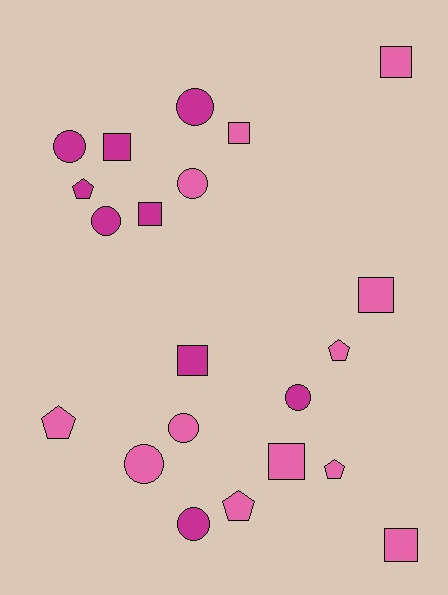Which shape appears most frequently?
Square, with 8 objects.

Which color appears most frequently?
Pink, with 12 objects.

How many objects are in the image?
There are 21 objects.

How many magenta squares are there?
There are 3 magenta squares.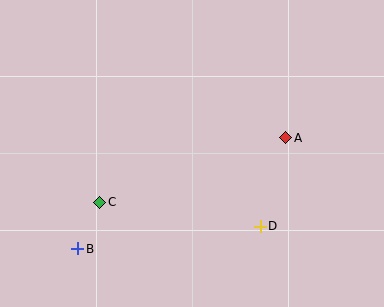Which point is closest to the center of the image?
Point A at (286, 138) is closest to the center.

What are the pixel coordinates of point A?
Point A is at (286, 138).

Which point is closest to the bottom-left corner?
Point B is closest to the bottom-left corner.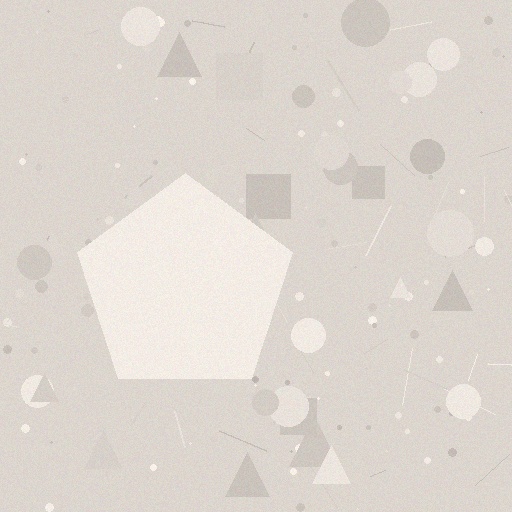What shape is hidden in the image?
A pentagon is hidden in the image.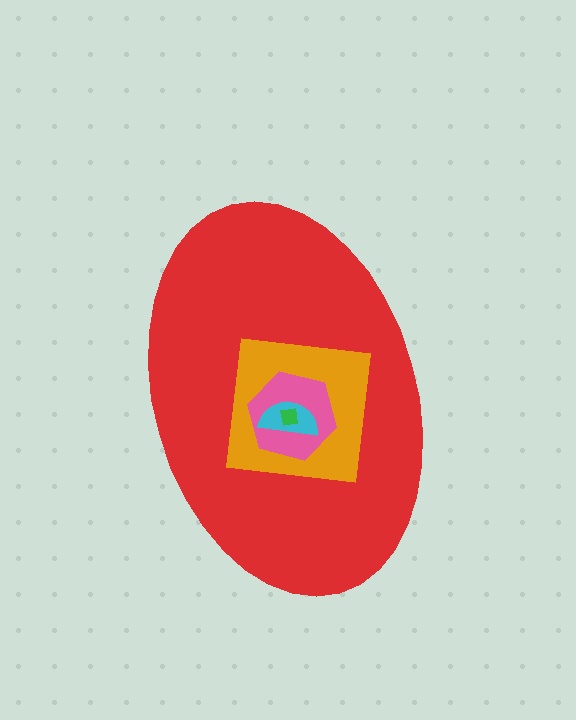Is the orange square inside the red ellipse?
Yes.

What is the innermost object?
The green square.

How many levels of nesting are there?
5.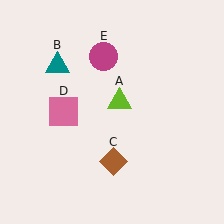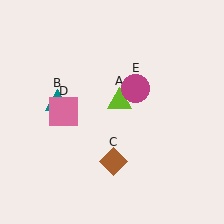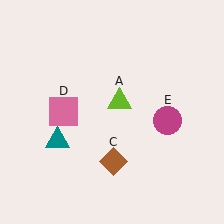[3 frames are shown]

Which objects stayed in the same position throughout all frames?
Lime triangle (object A) and brown diamond (object C) and pink square (object D) remained stationary.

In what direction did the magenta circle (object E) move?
The magenta circle (object E) moved down and to the right.